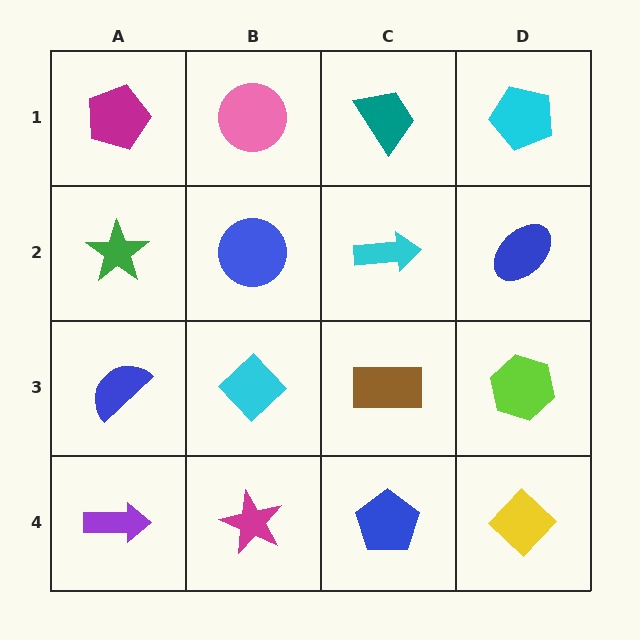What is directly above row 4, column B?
A cyan diamond.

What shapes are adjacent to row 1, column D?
A blue ellipse (row 2, column D), a teal trapezoid (row 1, column C).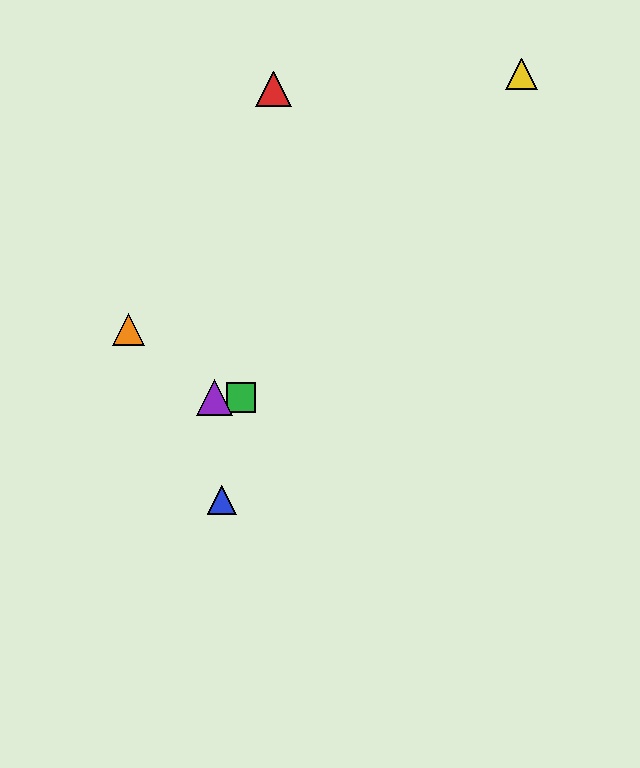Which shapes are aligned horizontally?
The green square, the purple triangle are aligned horizontally.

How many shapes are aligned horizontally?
2 shapes (the green square, the purple triangle) are aligned horizontally.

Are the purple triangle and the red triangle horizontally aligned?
No, the purple triangle is at y≈398 and the red triangle is at y≈89.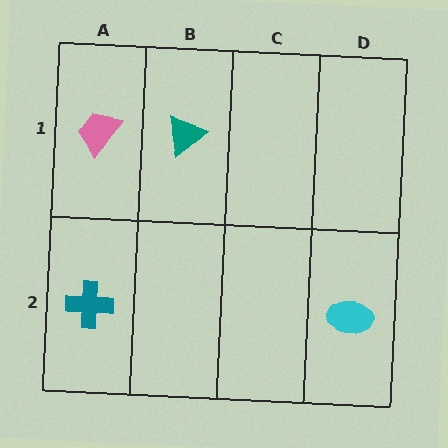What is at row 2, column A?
A teal cross.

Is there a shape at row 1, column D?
No, that cell is empty.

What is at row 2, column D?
A cyan ellipse.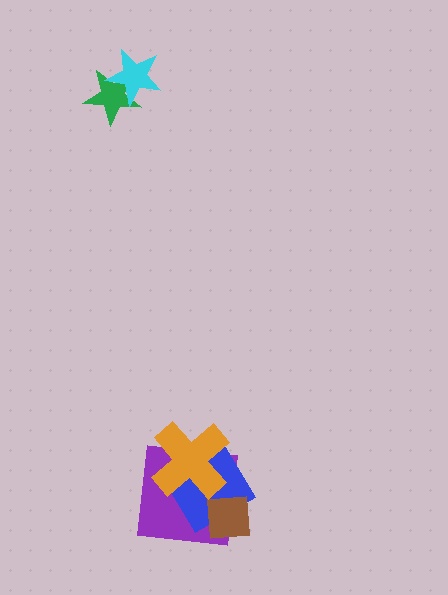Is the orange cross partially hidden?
No, no other shape covers it.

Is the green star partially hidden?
Yes, it is partially covered by another shape.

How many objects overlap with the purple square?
3 objects overlap with the purple square.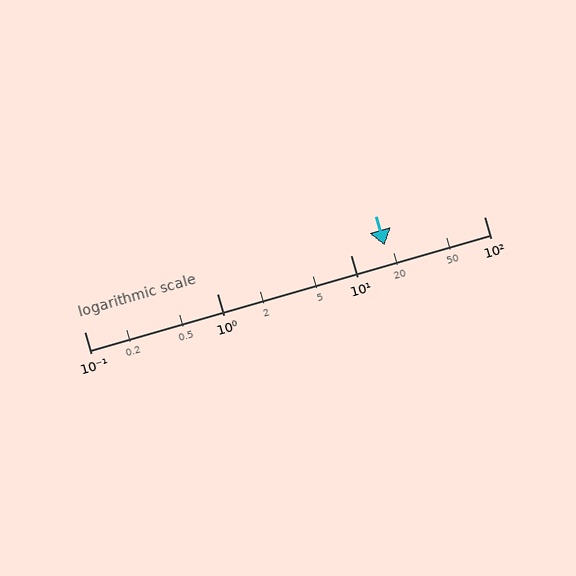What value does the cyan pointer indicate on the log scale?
The pointer indicates approximately 18.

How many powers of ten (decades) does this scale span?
The scale spans 3 decades, from 0.1 to 100.